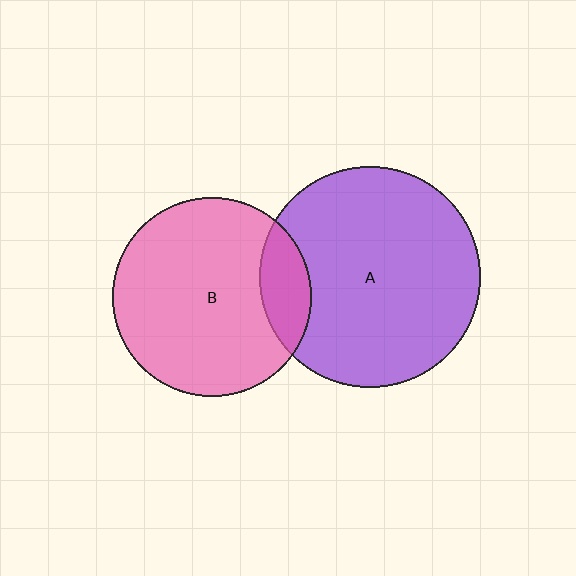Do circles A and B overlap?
Yes.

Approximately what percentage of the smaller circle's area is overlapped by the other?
Approximately 15%.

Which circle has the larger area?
Circle A (purple).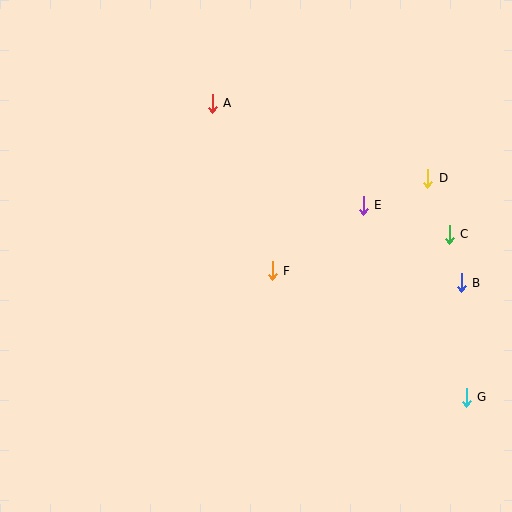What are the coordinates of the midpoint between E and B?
The midpoint between E and B is at (412, 244).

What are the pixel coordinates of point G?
Point G is at (466, 397).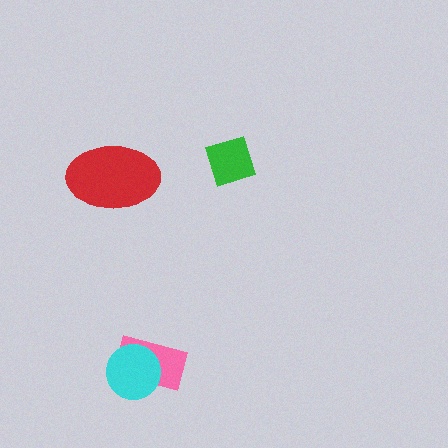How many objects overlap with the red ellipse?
0 objects overlap with the red ellipse.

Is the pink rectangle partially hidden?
Yes, it is partially covered by another shape.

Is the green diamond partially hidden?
No, no other shape covers it.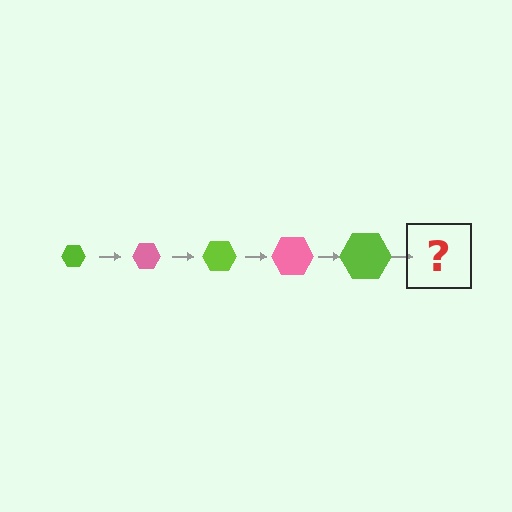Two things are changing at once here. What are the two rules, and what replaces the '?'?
The two rules are that the hexagon grows larger each step and the color cycles through lime and pink. The '?' should be a pink hexagon, larger than the previous one.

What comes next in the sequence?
The next element should be a pink hexagon, larger than the previous one.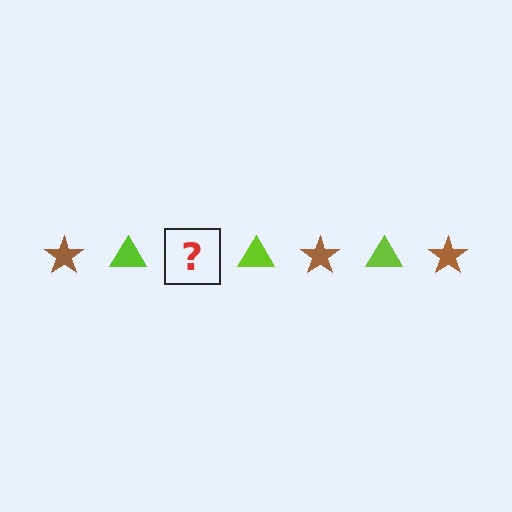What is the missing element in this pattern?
The missing element is a brown star.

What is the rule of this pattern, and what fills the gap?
The rule is that the pattern alternates between brown star and lime triangle. The gap should be filled with a brown star.